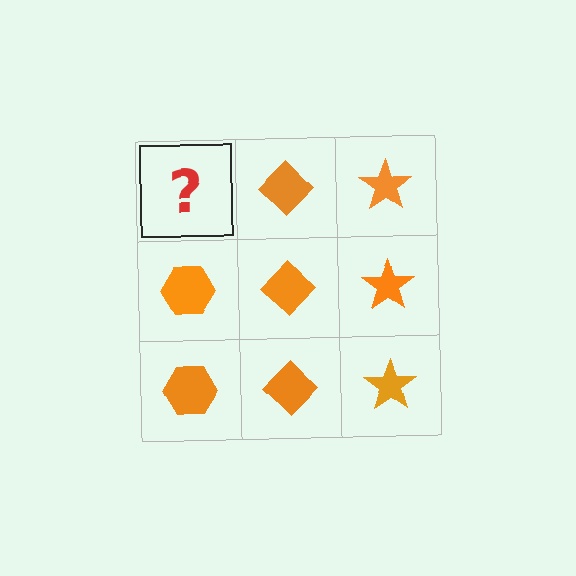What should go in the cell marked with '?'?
The missing cell should contain an orange hexagon.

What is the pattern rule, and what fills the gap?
The rule is that each column has a consistent shape. The gap should be filled with an orange hexagon.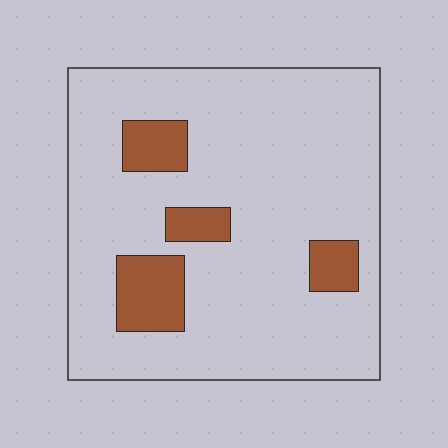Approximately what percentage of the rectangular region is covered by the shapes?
Approximately 15%.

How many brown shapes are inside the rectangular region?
4.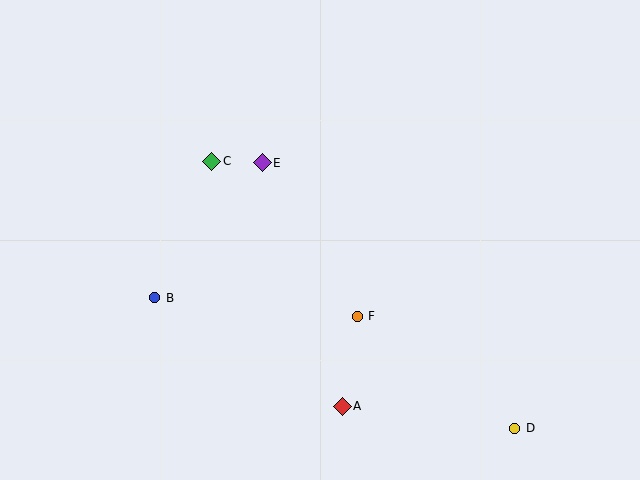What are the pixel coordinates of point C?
Point C is at (212, 161).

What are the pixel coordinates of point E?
Point E is at (262, 163).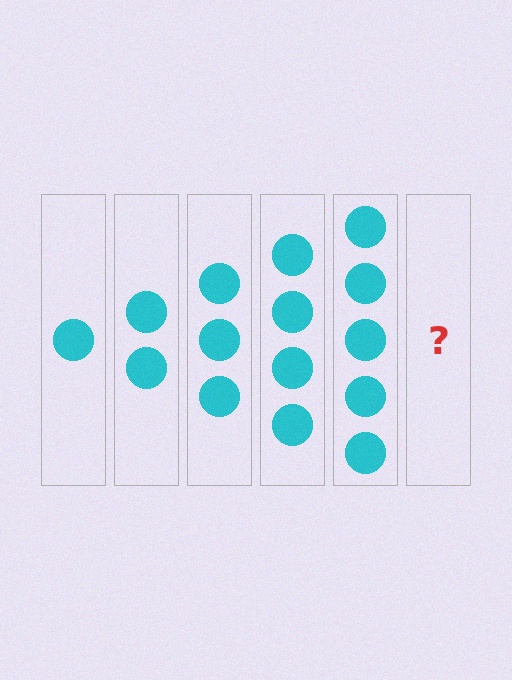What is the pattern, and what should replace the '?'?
The pattern is that each step adds one more circle. The '?' should be 6 circles.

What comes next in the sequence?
The next element should be 6 circles.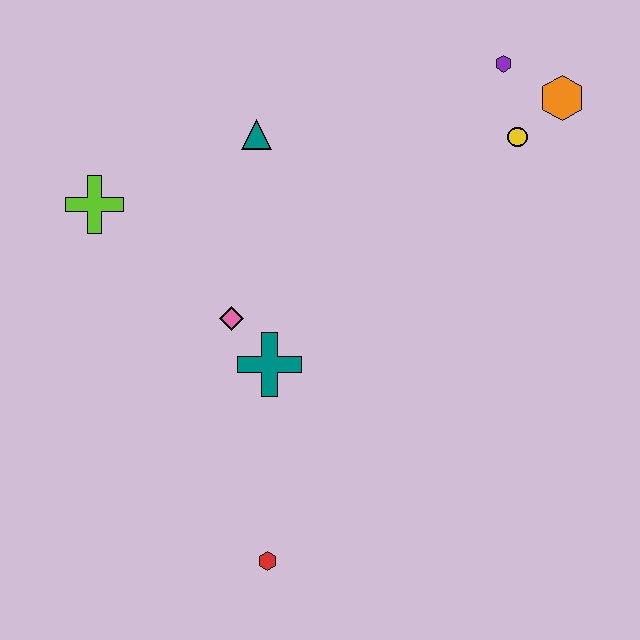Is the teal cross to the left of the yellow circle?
Yes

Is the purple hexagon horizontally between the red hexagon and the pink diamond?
No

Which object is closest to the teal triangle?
The lime cross is closest to the teal triangle.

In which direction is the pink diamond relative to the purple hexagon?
The pink diamond is to the left of the purple hexagon.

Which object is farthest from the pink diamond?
The orange hexagon is farthest from the pink diamond.